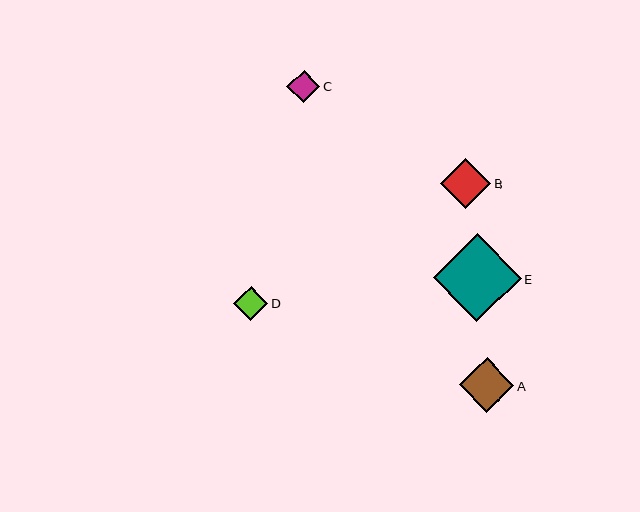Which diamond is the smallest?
Diamond C is the smallest with a size of approximately 33 pixels.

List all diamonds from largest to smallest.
From largest to smallest: E, A, B, D, C.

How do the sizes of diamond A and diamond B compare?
Diamond A and diamond B are approximately the same size.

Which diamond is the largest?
Diamond E is the largest with a size of approximately 88 pixels.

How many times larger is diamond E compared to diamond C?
Diamond E is approximately 2.7 times the size of diamond C.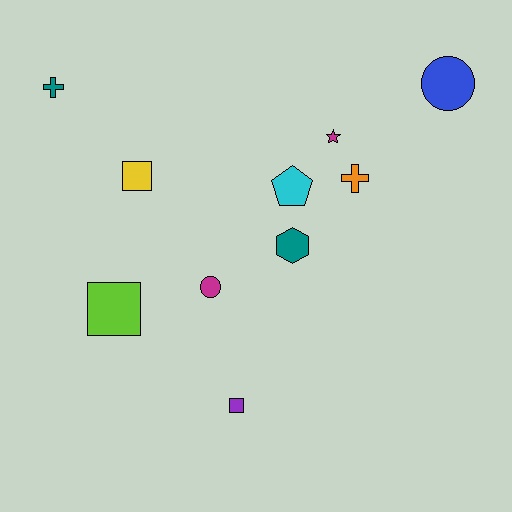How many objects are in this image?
There are 10 objects.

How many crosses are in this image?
There are 2 crosses.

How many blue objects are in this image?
There is 1 blue object.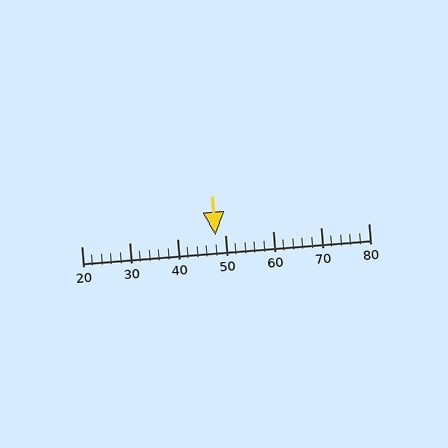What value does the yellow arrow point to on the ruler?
The yellow arrow points to approximately 48.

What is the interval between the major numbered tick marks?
The major tick marks are spaced 10 units apart.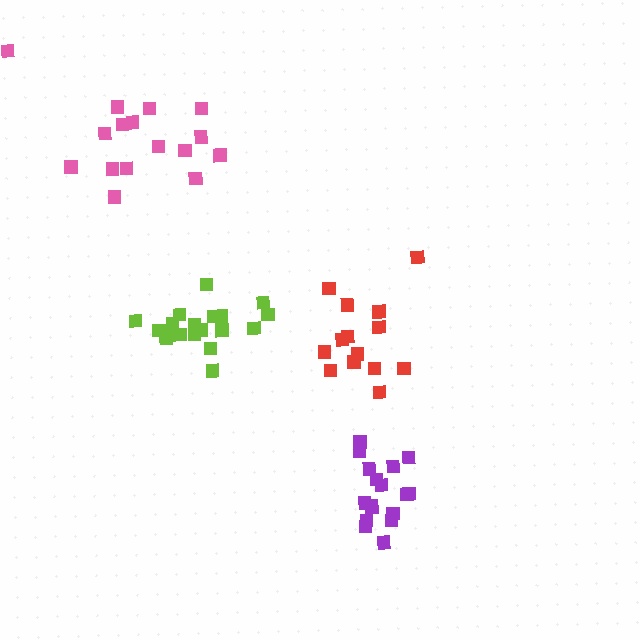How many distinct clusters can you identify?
There are 4 distinct clusters.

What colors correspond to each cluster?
The clusters are colored: lime, red, pink, purple.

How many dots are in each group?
Group 1: 19 dots, Group 2: 14 dots, Group 3: 16 dots, Group 4: 17 dots (66 total).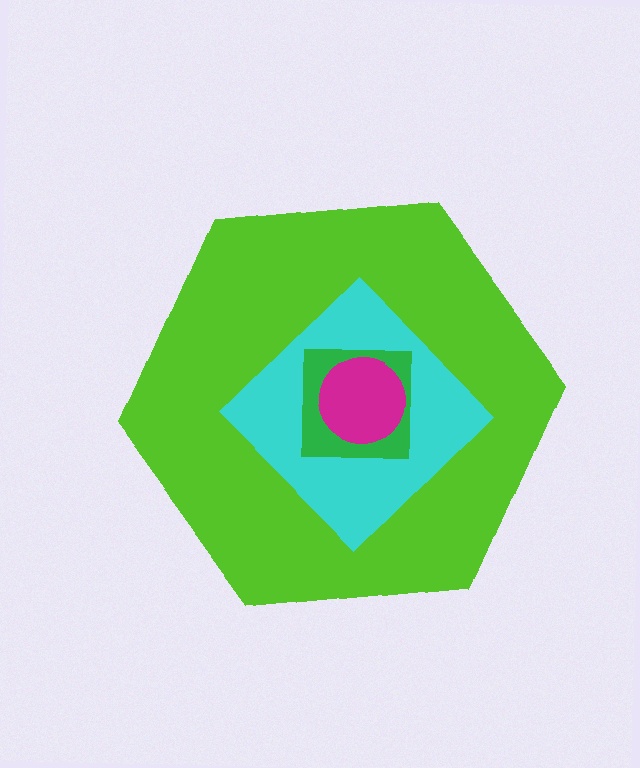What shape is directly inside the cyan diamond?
The green square.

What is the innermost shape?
The magenta circle.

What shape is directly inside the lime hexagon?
The cyan diamond.